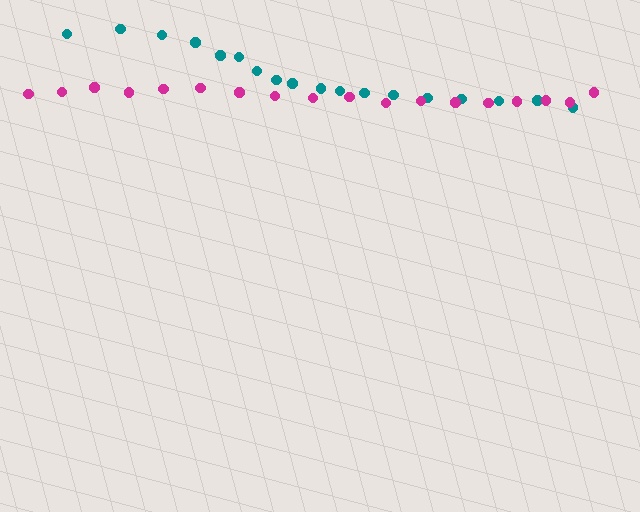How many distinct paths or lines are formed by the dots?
There are 2 distinct paths.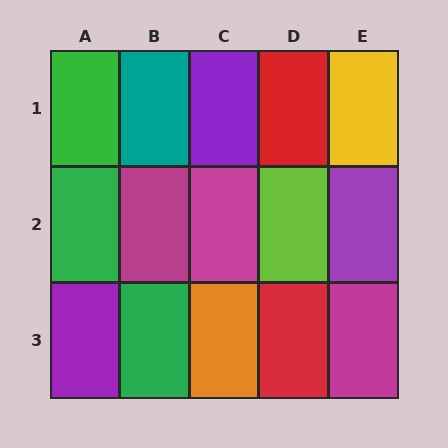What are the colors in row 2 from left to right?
Green, magenta, magenta, lime, purple.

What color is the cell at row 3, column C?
Orange.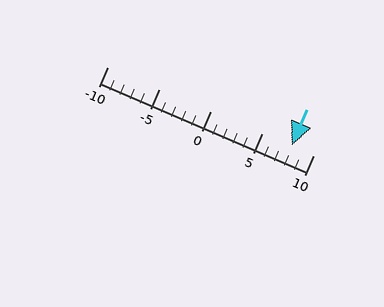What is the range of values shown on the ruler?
The ruler shows values from -10 to 10.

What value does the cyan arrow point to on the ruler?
The cyan arrow points to approximately 8.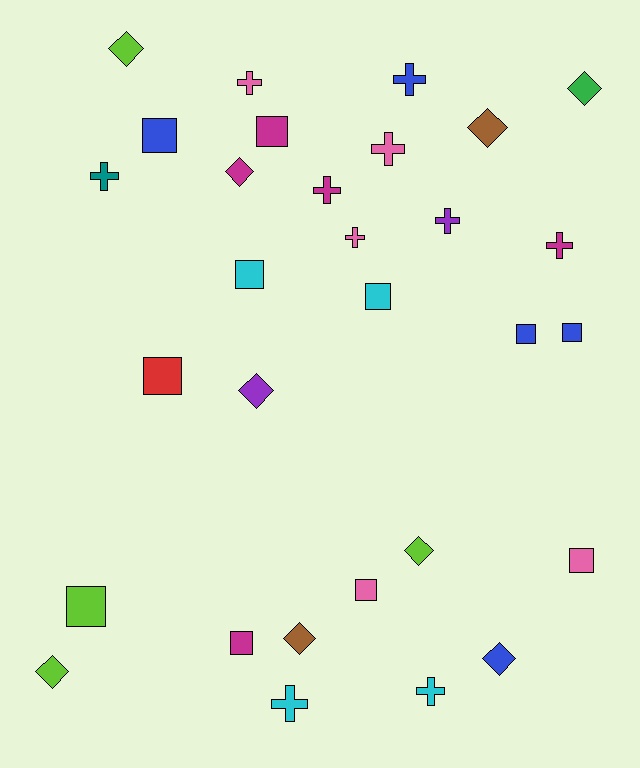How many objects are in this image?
There are 30 objects.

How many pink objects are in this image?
There are 5 pink objects.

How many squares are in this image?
There are 11 squares.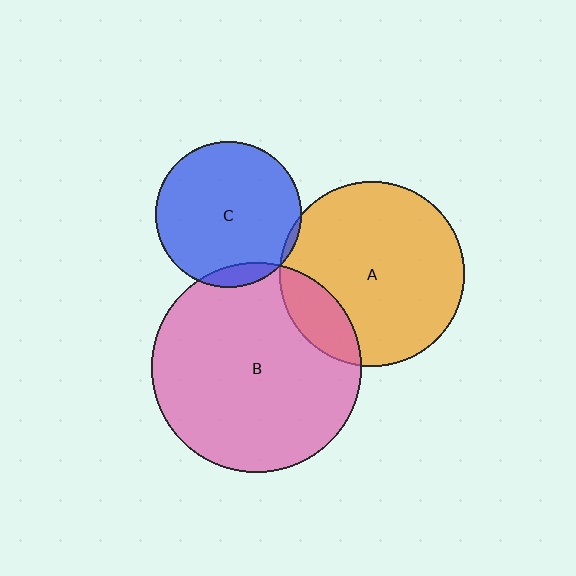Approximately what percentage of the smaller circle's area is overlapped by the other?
Approximately 15%.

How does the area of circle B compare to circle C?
Approximately 2.1 times.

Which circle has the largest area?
Circle B (pink).